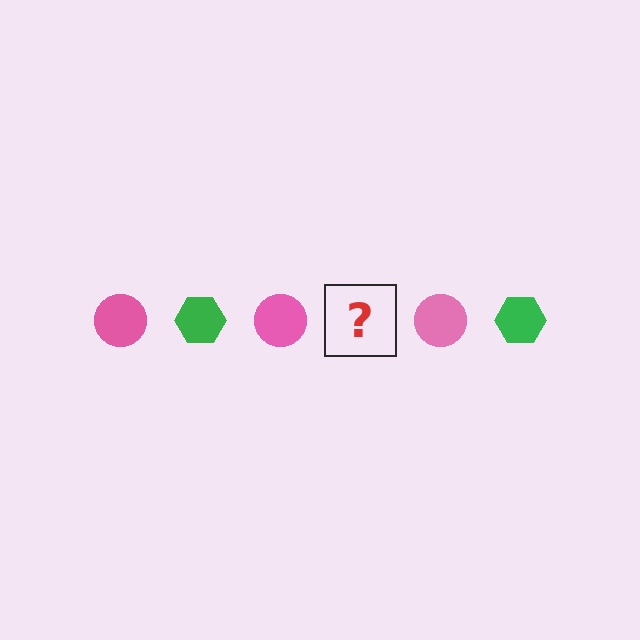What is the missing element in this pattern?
The missing element is a green hexagon.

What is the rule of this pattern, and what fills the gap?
The rule is that the pattern alternates between pink circle and green hexagon. The gap should be filled with a green hexagon.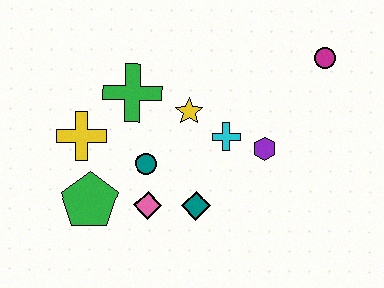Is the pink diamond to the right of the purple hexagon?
No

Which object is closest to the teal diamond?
The pink diamond is closest to the teal diamond.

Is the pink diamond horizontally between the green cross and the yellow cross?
No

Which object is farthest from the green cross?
The magenta circle is farthest from the green cross.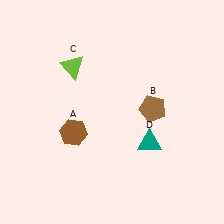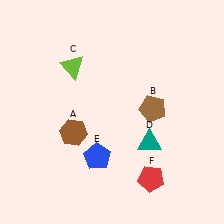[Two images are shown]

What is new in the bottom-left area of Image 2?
A blue pentagon (E) was added in the bottom-left area of Image 2.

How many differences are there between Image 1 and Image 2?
There are 2 differences between the two images.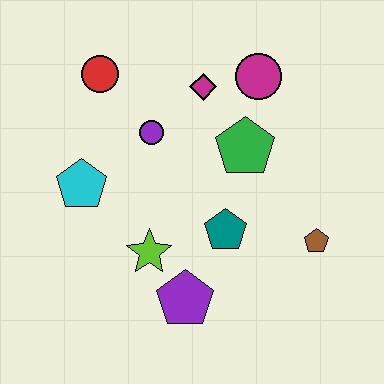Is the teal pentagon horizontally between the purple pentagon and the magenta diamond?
No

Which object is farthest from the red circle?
The brown pentagon is farthest from the red circle.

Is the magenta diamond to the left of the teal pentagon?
Yes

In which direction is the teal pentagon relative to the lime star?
The teal pentagon is to the right of the lime star.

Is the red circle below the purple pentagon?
No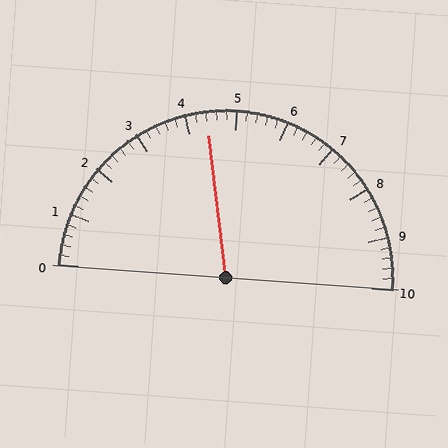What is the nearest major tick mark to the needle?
The nearest major tick mark is 4.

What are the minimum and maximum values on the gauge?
The gauge ranges from 0 to 10.